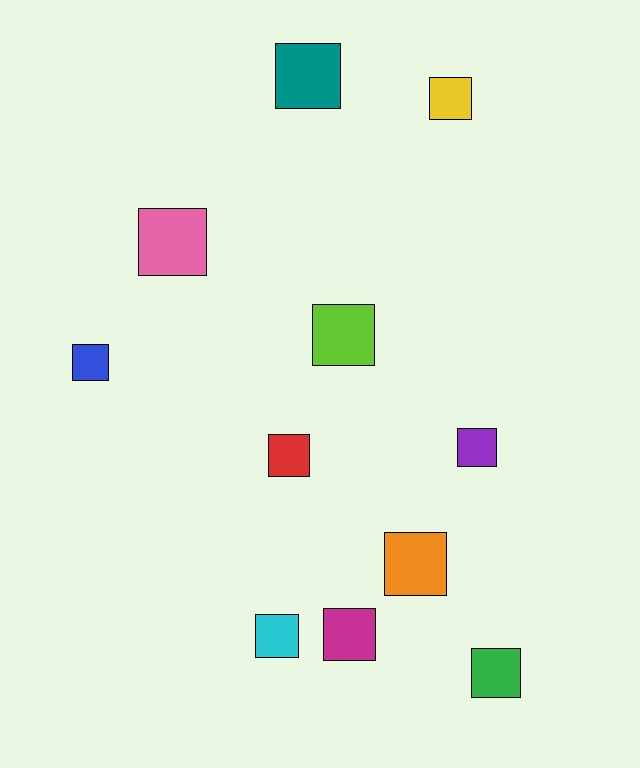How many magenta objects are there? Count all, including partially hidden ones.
There is 1 magenta object.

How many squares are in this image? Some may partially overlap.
There are 11 squares.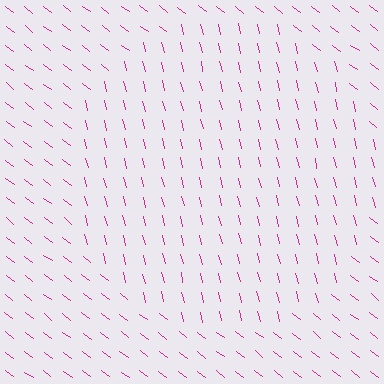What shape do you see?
I see a circle.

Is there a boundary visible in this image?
Yes, there is a texture boundary formed by a change in line orientation.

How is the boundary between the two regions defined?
The boundary is defined purely by a change in line orientation (approximately 39 degrees difference). All lines are the same color and thickness.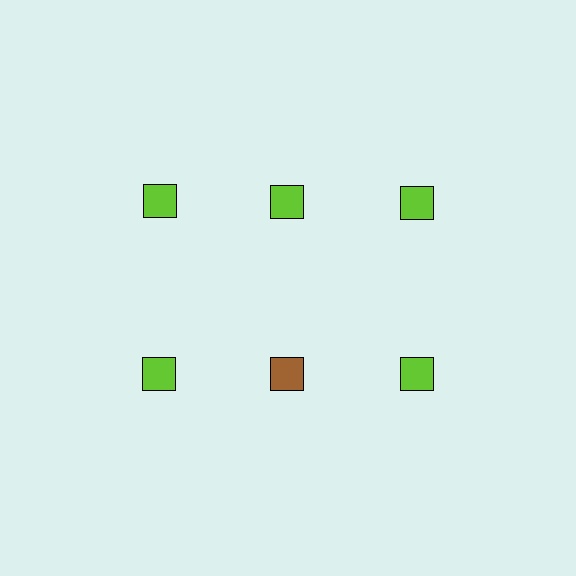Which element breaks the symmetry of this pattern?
The brown square in the second row, second from left column breaks the symmetry. All other shapes are lime squares.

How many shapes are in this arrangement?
There are 6 shapes arranged in a grid pattern.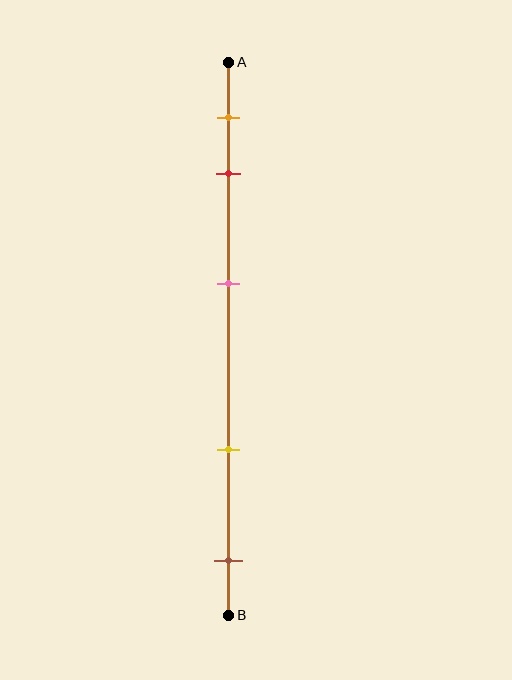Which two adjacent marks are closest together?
The orange and red marks are the closest adjacent pair.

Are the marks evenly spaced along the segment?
No, the marks are not evenly spaced.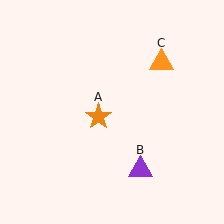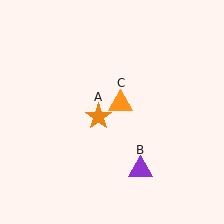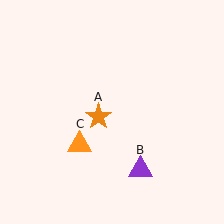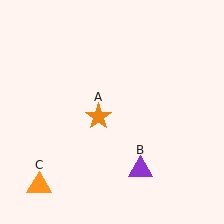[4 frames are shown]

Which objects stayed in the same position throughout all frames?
Orange star (object A) and purple triangle (object B) remained stationary.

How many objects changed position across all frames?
1 object changed position: orange triangle (object C).